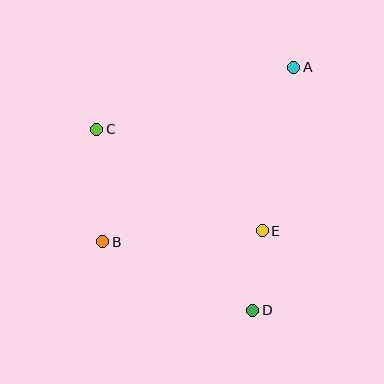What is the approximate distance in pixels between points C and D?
The distance between C and D is approximately 239 pixels.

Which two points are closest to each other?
Points D and E are closest to each other.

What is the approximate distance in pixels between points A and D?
The distance between A and D is approximately 246 pixels.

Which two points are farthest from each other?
Points A and B are farthest from each other.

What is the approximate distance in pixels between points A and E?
The distance between A and E is approximately 167 pixels.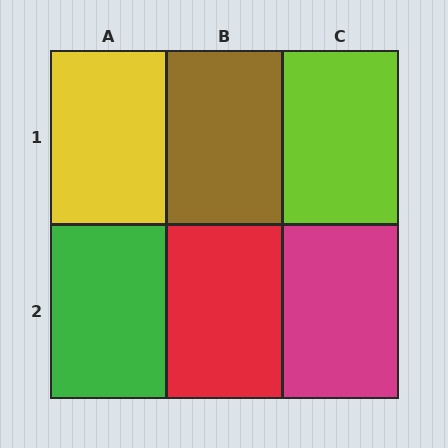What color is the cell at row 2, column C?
Magenta.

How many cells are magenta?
1 cell is magenta.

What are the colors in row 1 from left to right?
Yellow, brown, lime.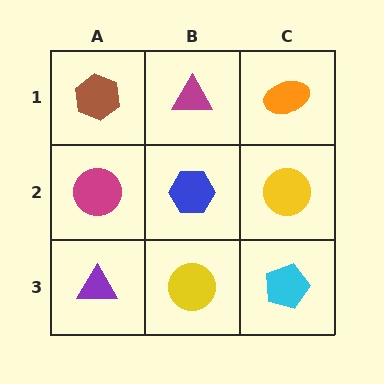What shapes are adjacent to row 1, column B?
A blue hexagon (row 2, column B), a brown hexagon (row 1, column A), an orange ellipse (row 1, column C).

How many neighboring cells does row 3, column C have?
2.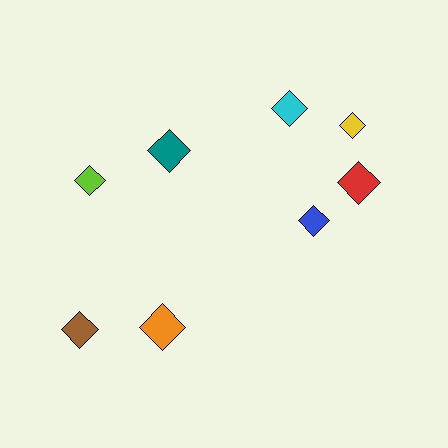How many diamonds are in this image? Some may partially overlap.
There are 8 diamonds.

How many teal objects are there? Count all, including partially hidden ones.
There is 1 teal object.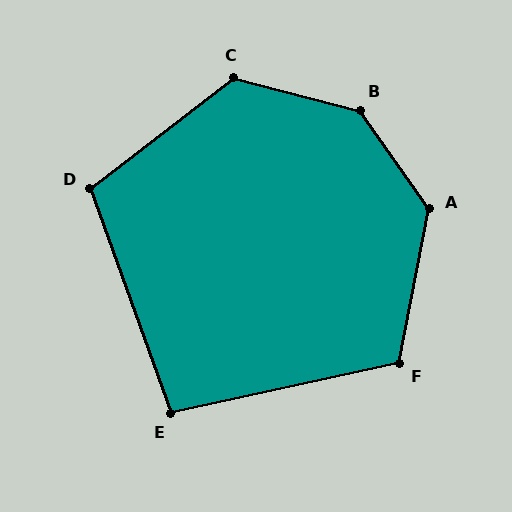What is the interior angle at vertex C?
Approximately 128 degrees (obtuse).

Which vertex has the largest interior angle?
B, at approximately 139 degrees.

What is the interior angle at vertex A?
Approximately 134 degrees (obtuse).